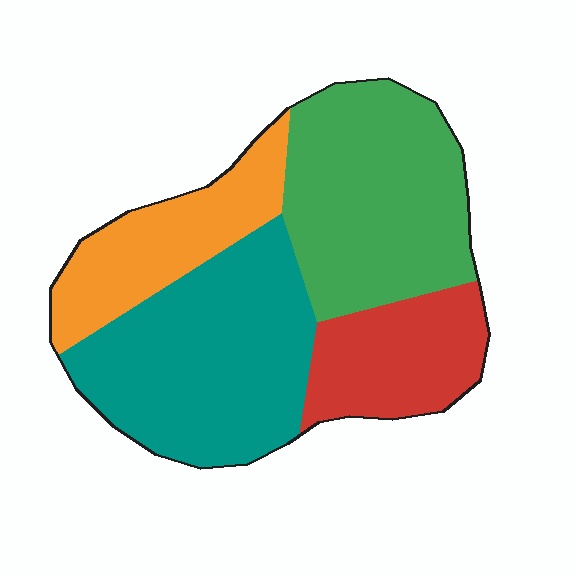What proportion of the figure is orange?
Orange covers 18% of the figure.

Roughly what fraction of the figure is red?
Red takes up about one sixth (1/6) of the figure.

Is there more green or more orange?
Green.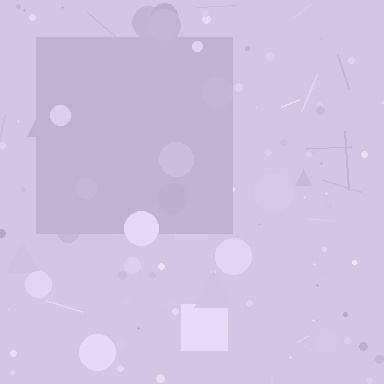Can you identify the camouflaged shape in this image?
The camouflaged shape is a square.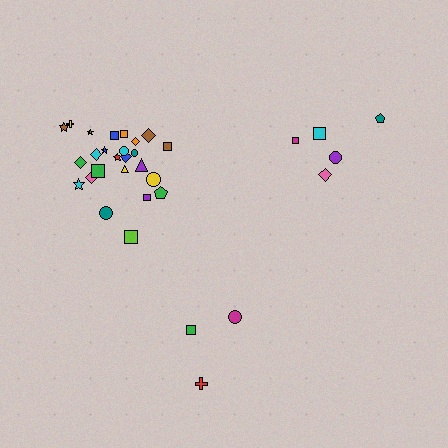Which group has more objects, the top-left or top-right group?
The top-left group.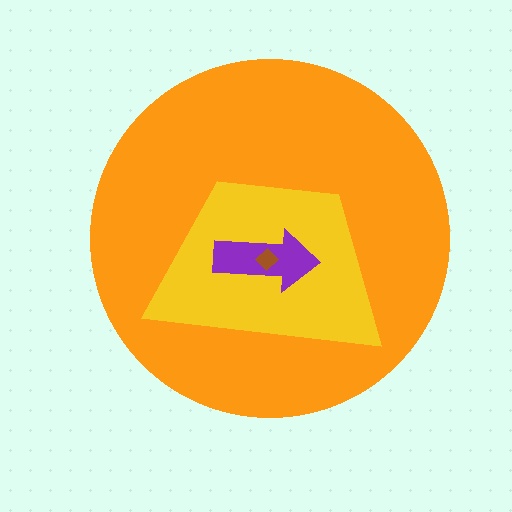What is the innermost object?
The brown diamond.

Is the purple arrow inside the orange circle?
Yes.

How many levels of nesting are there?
4.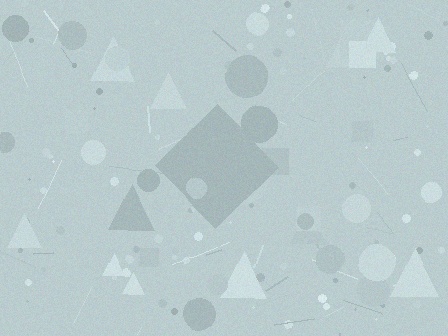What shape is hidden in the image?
A diamond is hidden in the image.